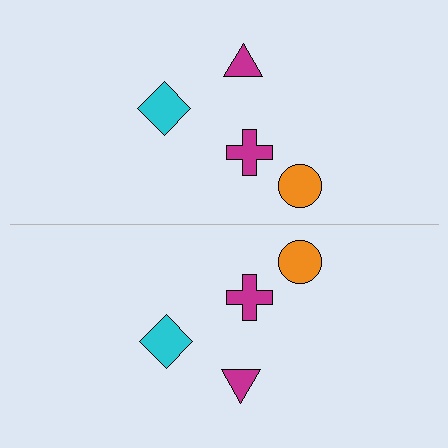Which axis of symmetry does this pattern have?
The pattern has a horizontal axis of symmetry running through the center of the image.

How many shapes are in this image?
There are 8 shapes in this image.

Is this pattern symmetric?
Yes, this pattern has bilateral (reflection) symmetry.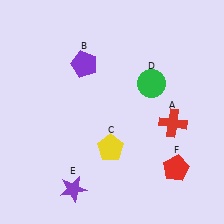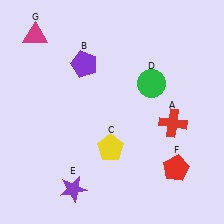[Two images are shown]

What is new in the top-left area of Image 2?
A magenta triangle (G) was added in the top-left area of Image 2.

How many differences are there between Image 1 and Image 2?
There is 1 difference between the two images.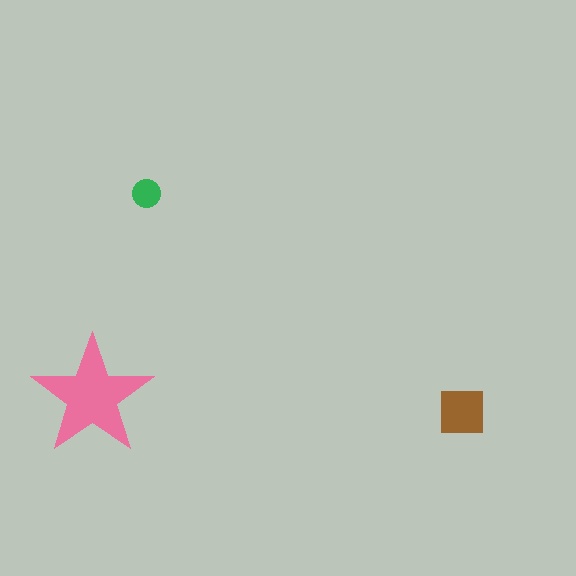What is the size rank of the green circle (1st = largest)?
3rd.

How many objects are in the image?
There are 3 objects in the image.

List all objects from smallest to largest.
The green circle, the brown square, the pink star.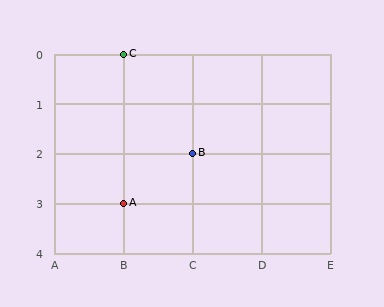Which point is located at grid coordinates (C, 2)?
Point B is at (C, 2).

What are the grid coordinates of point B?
Point B is at grid coordinates (C, 2).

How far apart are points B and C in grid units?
Points B and C are 1 column and 2 rows apart (about 2.2 grid units diagonally).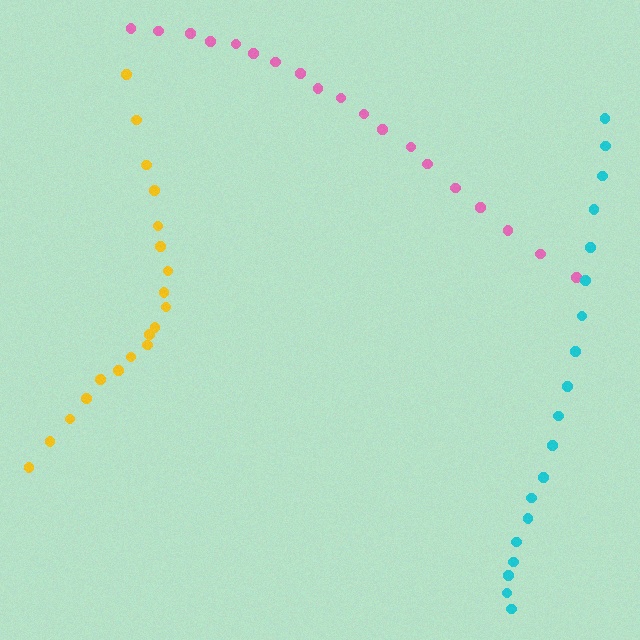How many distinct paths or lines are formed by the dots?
There are 3 distinct paths.